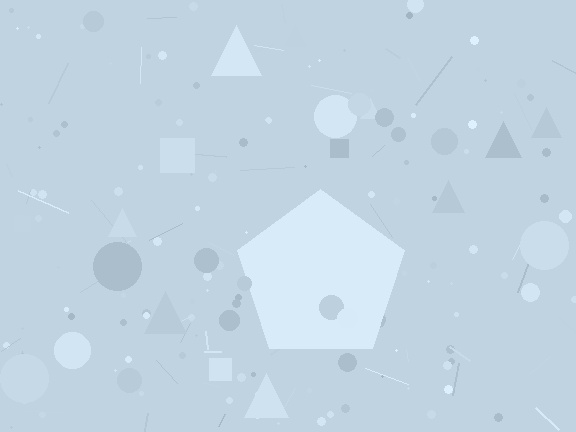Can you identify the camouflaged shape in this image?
The camouflaged shape is a pentagon.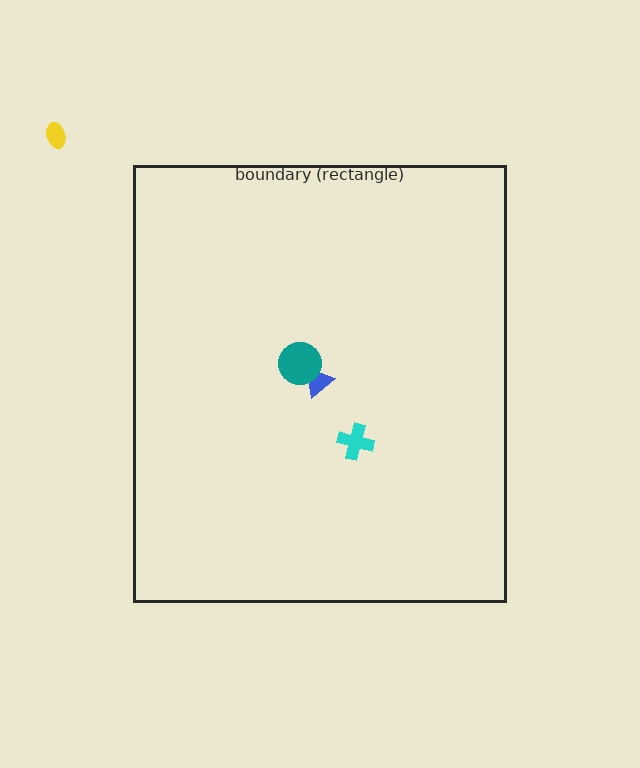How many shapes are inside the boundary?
3 inside, 1 outside.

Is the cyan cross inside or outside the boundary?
Inside.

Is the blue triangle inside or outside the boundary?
Inside.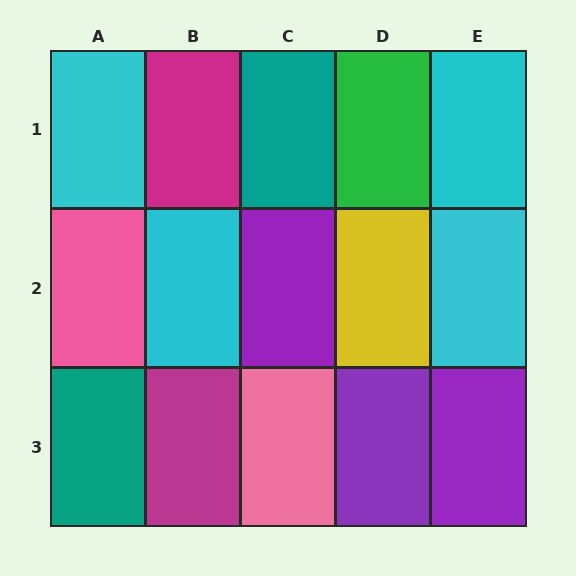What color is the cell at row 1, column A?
Cyan.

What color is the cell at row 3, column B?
Magenta.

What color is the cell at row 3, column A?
Teal.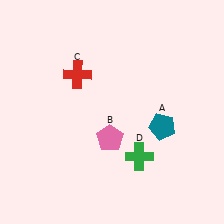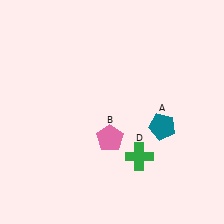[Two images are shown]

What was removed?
The red cross (C) was removed in Image 2.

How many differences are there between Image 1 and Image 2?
There is 1 difference between the two images.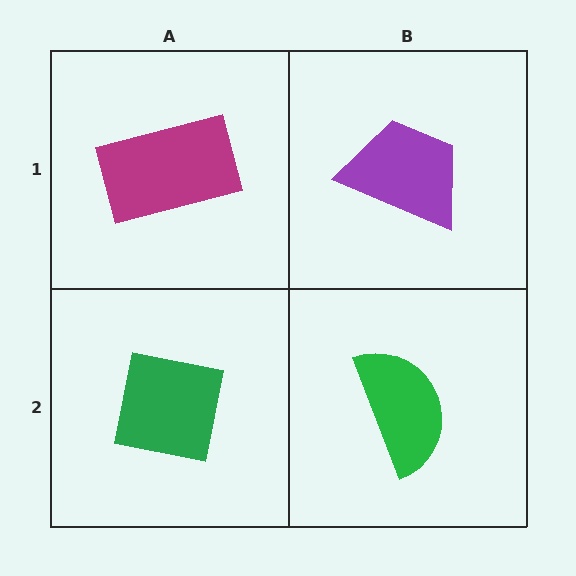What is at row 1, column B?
A purple trapezoid.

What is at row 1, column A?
A magenta rectangle.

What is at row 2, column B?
A green semicircle.